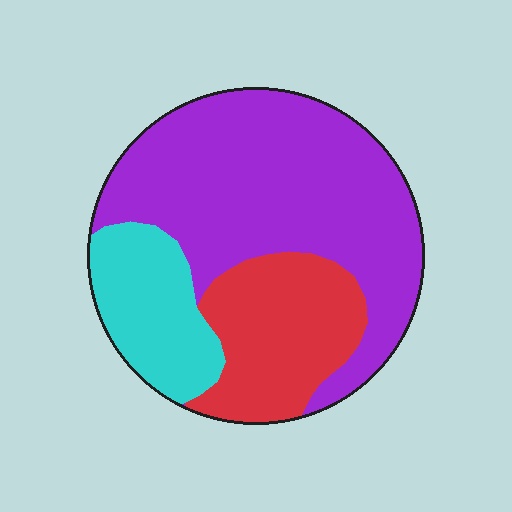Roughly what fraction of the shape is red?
Red covers 24% of the shape.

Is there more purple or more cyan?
Purple.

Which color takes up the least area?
Cyan, at roughly 20%.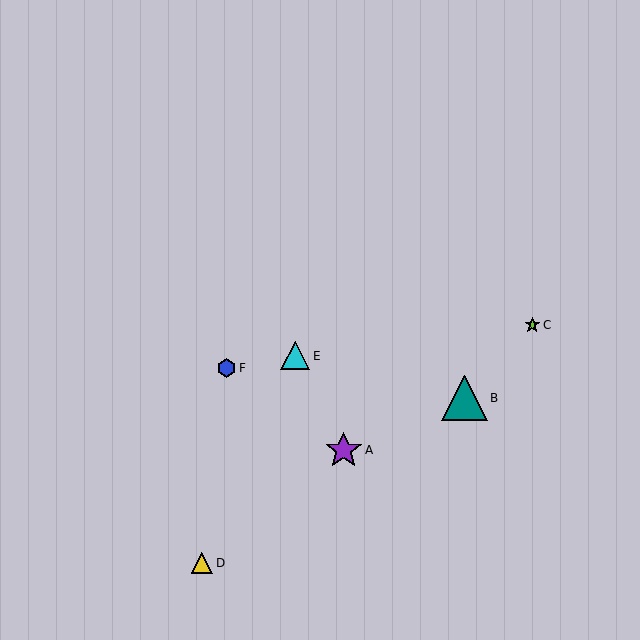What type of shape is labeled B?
Shape B is a teal triangle.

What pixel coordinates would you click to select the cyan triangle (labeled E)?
Click at (295, 356) to select the cyan triangle E.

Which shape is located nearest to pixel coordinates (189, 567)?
The yellow triangle (labeled D) at (202, 563) is nearest to that location.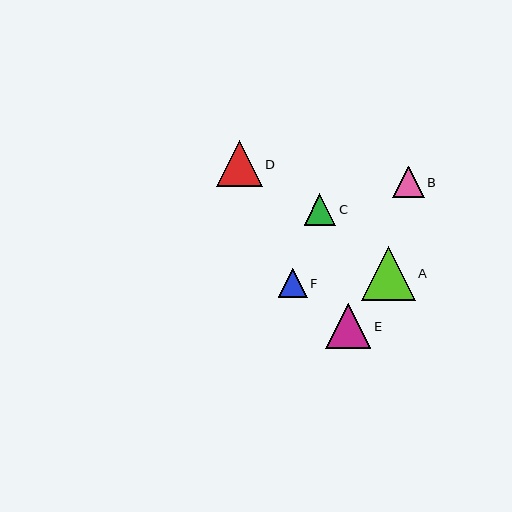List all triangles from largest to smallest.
From largest to smallest: A, D, E, B, C, F.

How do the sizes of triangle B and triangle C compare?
Triangle B and triangle C are approximately the same size.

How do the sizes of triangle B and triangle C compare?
Triangle B and triangle C are approximately the same size.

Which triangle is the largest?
Triangle A is the largest with a size of approximately 54 pixels.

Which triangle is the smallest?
Triangle F is the smallest with a size of approximately 29 pixels.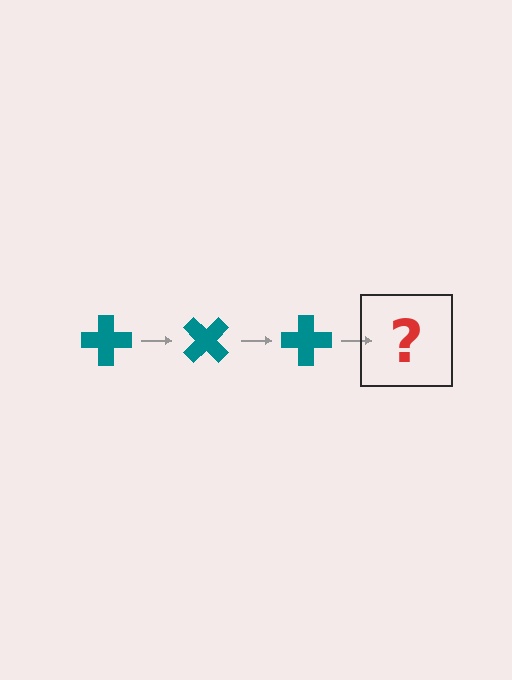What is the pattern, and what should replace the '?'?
The pattern is that the cross rotates 45 degrees each step. The '?' should be a teal cross rotated 135 degrees.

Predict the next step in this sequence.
The next step is a teal cross rotated 135 degrees.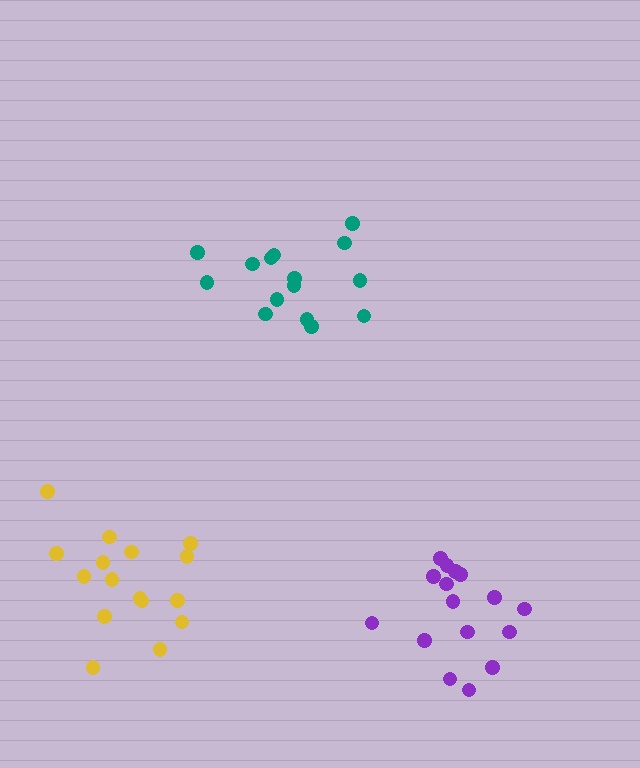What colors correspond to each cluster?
The clusters are colored: yellow, teal, purple.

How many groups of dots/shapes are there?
There are 3 groups.